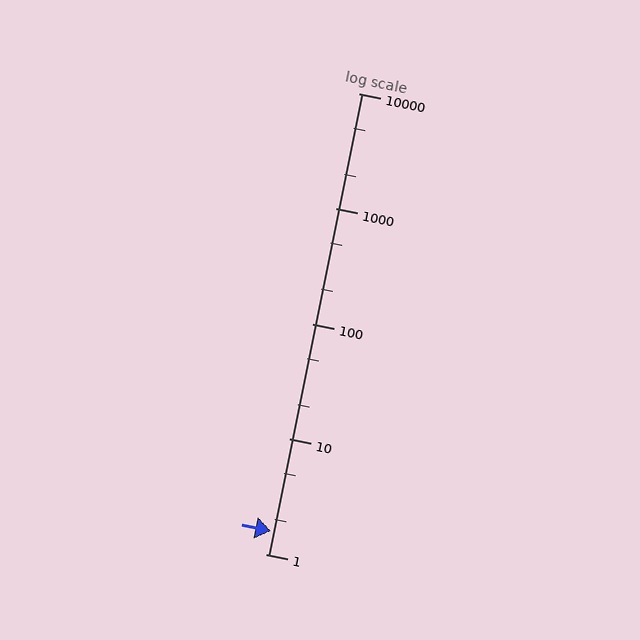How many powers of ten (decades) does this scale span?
The scale spans 4 decades, from 1 to 10000.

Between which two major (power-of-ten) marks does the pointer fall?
The pointer is between 1 and 10.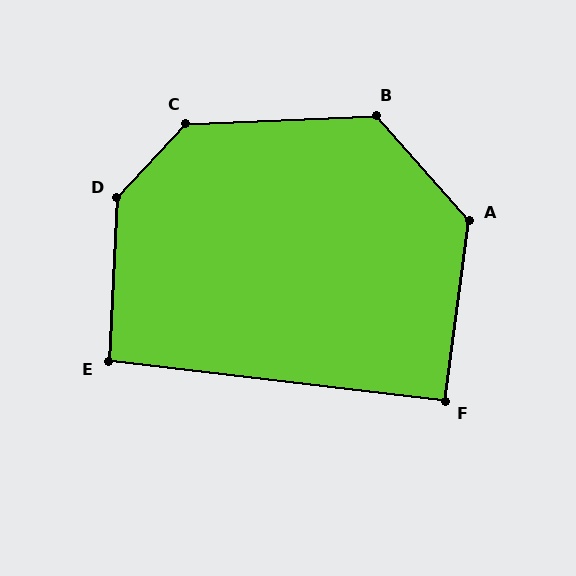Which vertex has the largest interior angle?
D, at approximately 140 degrees.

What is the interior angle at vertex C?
Approximately 135 degrees (obtuse).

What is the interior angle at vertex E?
Approximately 94 degrees (approximately right).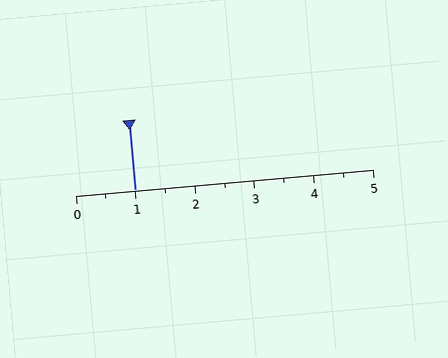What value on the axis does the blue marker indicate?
The marker indicates approximately 1.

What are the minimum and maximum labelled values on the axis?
The axis runs from 0 to 5.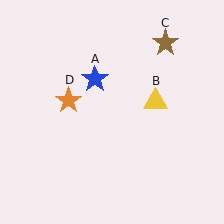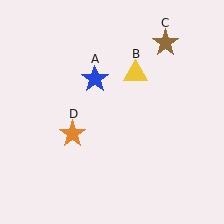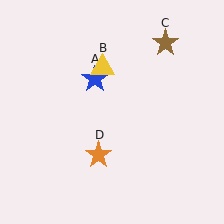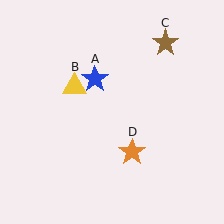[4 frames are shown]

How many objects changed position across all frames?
2 objects changed position: yellow triangle (object B), orange star (object D).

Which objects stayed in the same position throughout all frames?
Blue star (object A) and brown star (object C) remained stationary.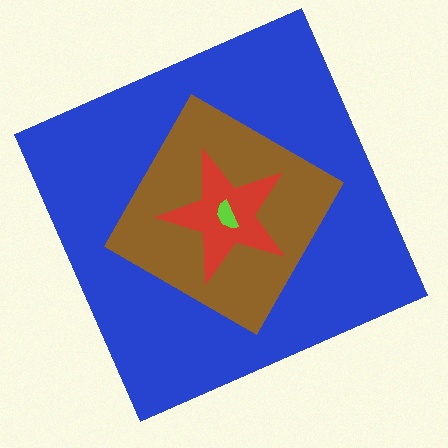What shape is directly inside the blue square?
The brown diamond.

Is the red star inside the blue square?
Yes.